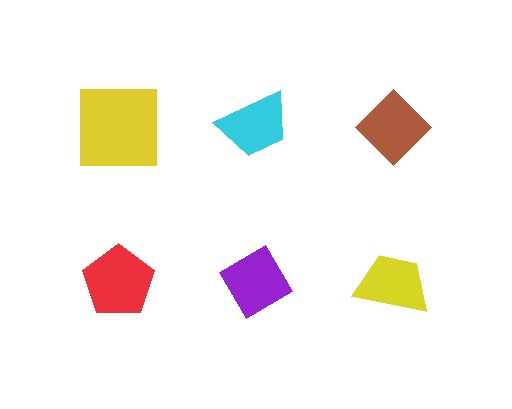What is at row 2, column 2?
A purple diamond.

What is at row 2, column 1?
A red pentagon.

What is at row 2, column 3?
A yellow trapezoid.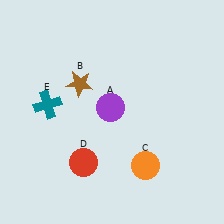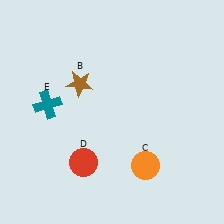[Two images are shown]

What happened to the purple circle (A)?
The purple circle (A) was removed in Image 2. It was in the top-left area of Image 1.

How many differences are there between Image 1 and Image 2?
There is 1 difference between the two images.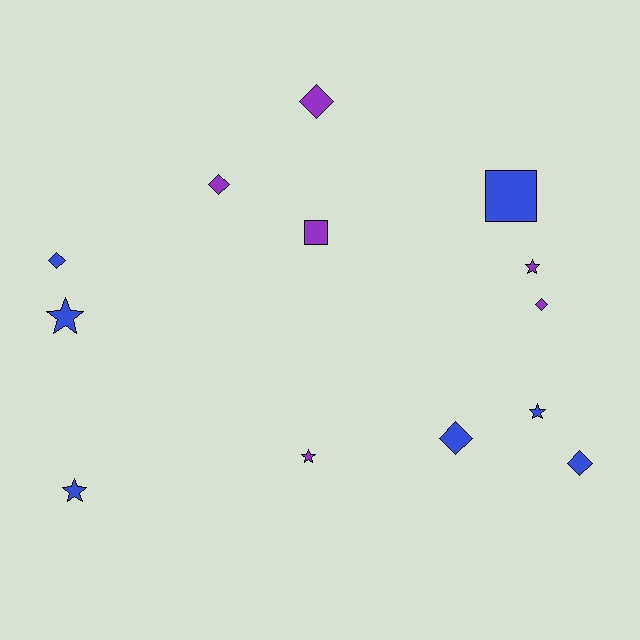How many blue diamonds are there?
There are 3 blue diamonds.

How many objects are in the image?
There are 13 objects.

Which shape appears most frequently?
Diamond, with 6 objects.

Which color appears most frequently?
Blue, with 7 objects.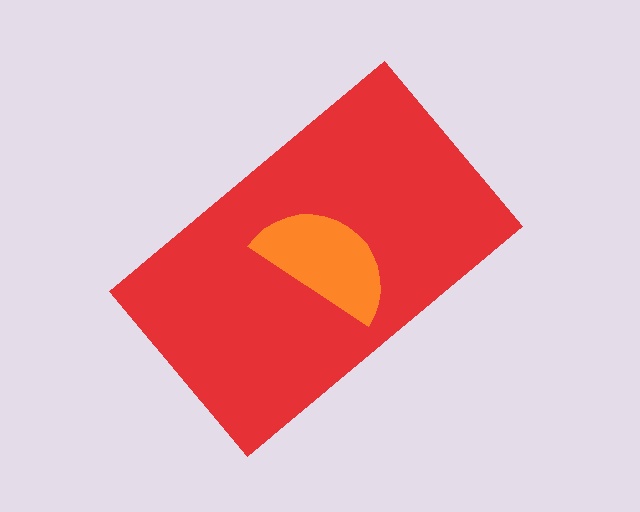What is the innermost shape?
The orange semicircle.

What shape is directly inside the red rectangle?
The orange semicircle.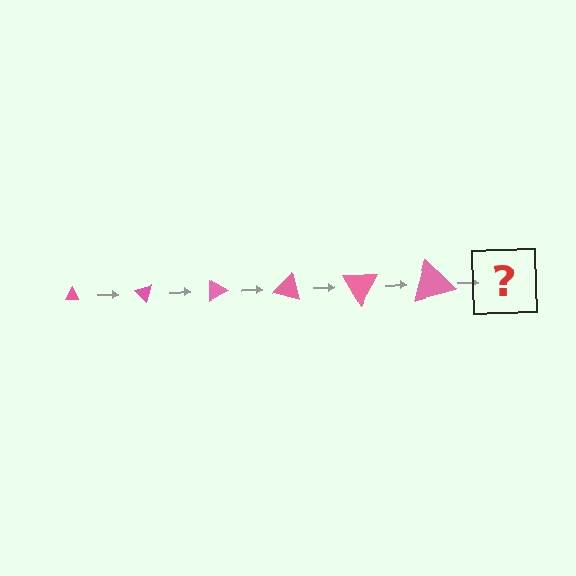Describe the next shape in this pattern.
It should be a triangle, larger than the previous one and rotated 270 degrees from the start.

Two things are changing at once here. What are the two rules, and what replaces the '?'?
The two rules are that the triangle grows larger each step and it rotates 45 degrees each step. The '?' should be a triangle, larger than the previous one and rotated 270 degrees from the start.